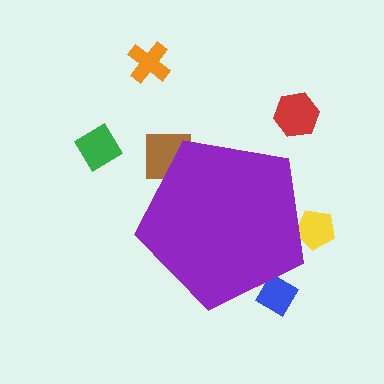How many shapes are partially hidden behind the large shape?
3 shapes are partially hidden.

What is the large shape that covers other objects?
A purple pentagon.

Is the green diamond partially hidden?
No, the green diamond is fully visible.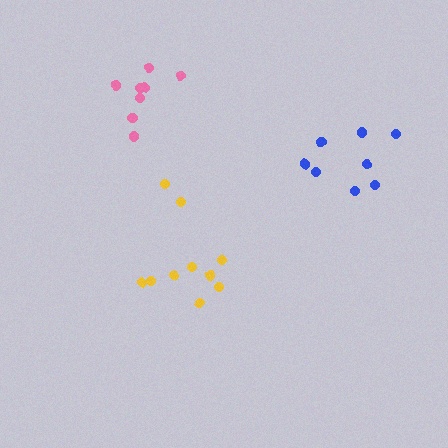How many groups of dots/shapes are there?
There are 3 groups.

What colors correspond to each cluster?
The clusters are colored: pink, yellow, blue.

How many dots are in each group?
Group 1: 8 dots, Group 2: 10 dots, Group 3: 8 dots (26 total).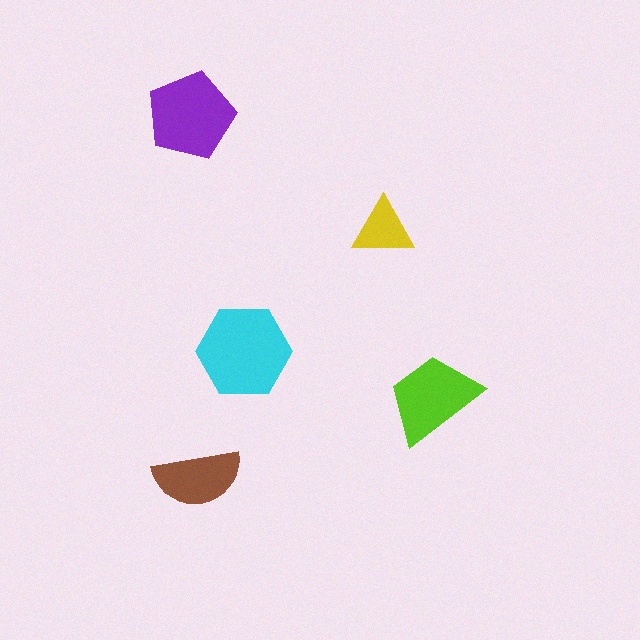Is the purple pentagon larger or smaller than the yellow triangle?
Larger.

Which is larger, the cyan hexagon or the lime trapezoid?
The cyan hexagon.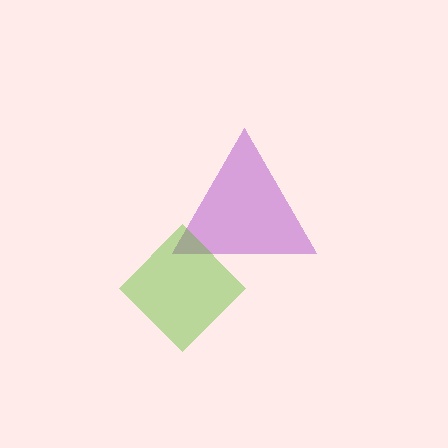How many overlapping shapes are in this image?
There are 2 overlapping shapes in the image.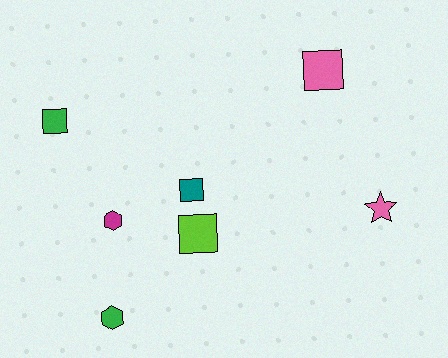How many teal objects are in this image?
There is 1 teal object.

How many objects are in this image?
There are 7 objects.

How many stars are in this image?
There is 1 star.